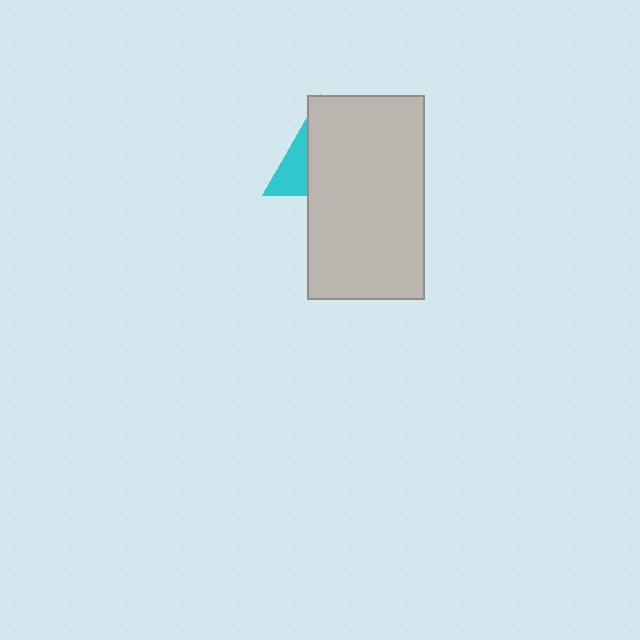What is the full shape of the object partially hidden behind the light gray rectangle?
The partially hidden object is a cyan triangle.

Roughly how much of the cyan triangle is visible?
A small part of it is visible (roughly 30%).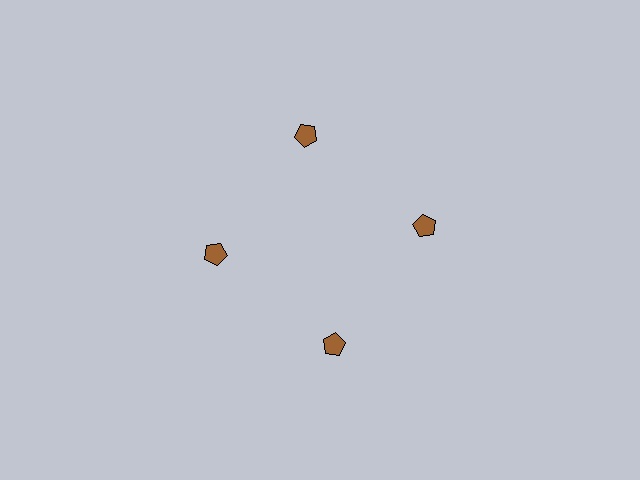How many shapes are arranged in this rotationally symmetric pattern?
There are 4 shapes, arranged in 4 groups of 1.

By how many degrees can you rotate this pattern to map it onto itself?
The pattern maps onto itself every 90 degrees of rotation.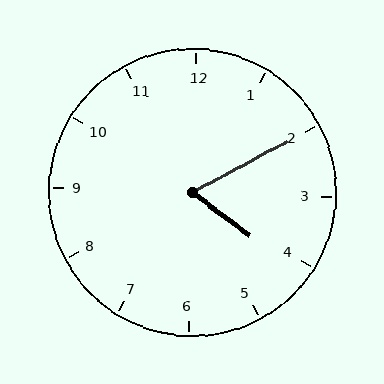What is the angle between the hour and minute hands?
Approximately 65 degrees.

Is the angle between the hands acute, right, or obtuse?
It is acute.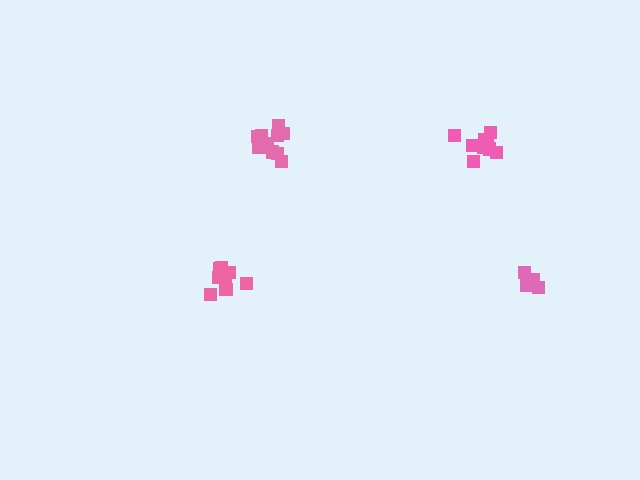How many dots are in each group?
Group 1: 5 dots, Group 2: 9 dots, Group 3: 8 dots, Group 4: 11 dots (33 total).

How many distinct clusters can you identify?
There are 4 distinct clusters.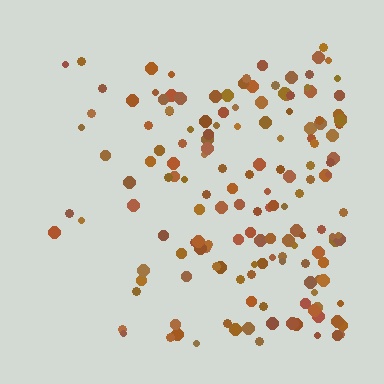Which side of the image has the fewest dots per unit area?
The left.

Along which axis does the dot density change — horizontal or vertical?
Horizontal.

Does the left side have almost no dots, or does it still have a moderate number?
Still a moderate number, just noticeably fewer than the right.